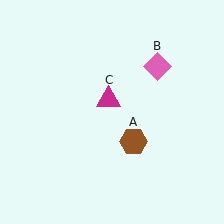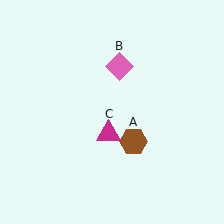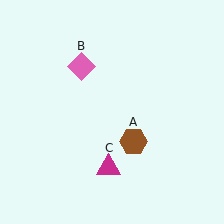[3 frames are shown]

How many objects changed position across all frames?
2 objects changed position: pink diamond (object B), magenta triangle (object C).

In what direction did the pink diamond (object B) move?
The pink diamond (object B) moved left.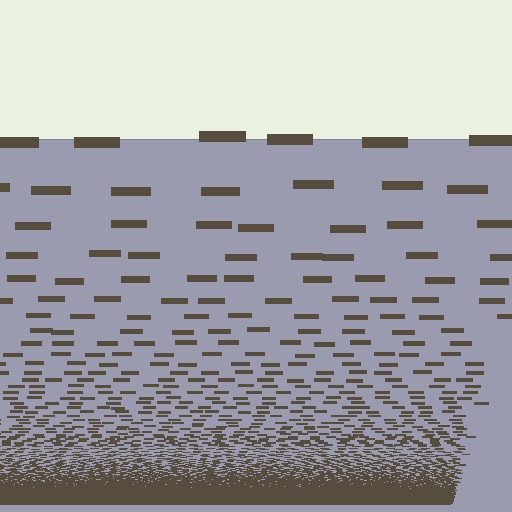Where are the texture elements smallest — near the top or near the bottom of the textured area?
Near the bottom.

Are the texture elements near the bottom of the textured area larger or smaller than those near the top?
Smaller. The gradient is inverted — elements near the bottom are smaller and denser.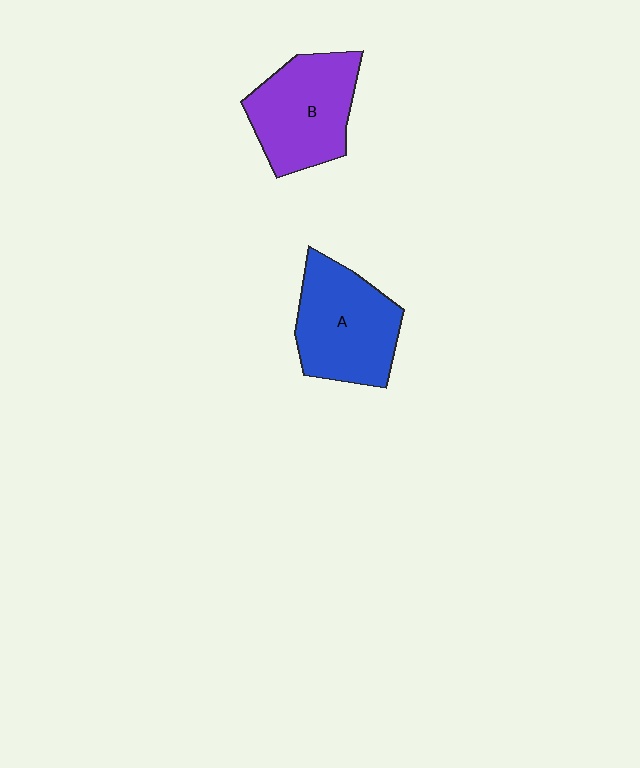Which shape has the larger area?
Shape A (blue).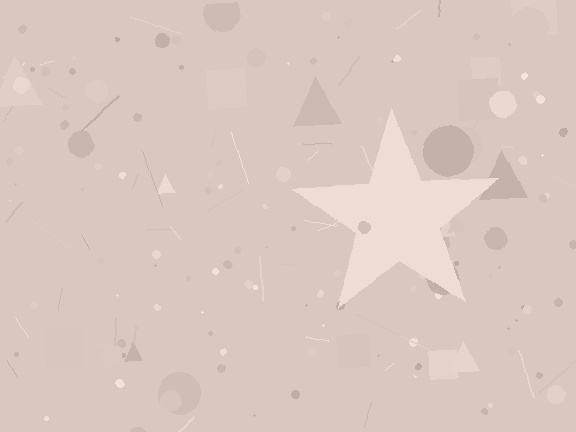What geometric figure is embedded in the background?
A star is embedded in the background.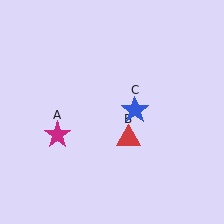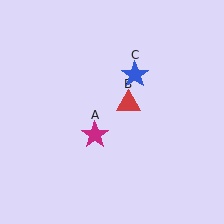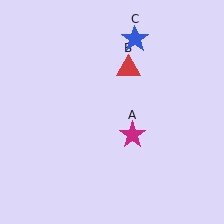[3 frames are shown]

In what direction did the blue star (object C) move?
The blue star (object C) moved up.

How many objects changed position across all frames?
3 objects changed position: magenta star (object A), red triangle (object B), blue star (object C).